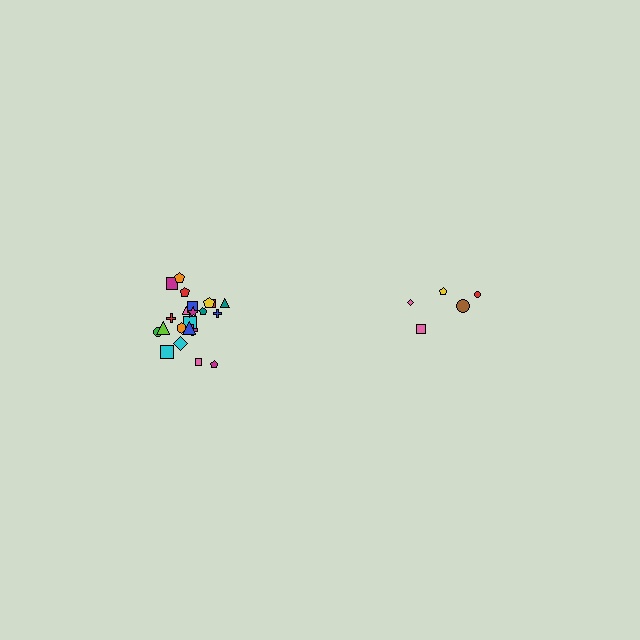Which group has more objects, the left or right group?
The left group.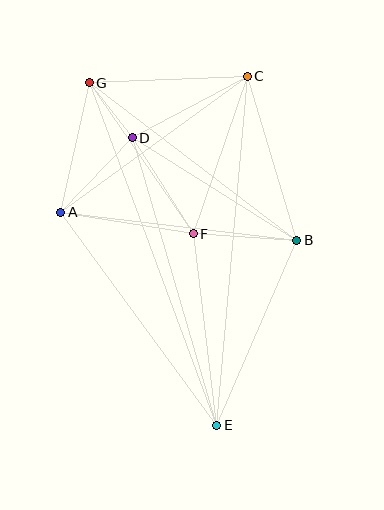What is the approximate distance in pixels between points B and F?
The distance between B and F is approximately 104 pixels.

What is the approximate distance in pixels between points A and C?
The distance between A and C is approximately 231 pixels.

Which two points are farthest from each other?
Points E and G are farthest from each other.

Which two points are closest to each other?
Points D and G are closest to each other.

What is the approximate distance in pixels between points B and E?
The distance between B and E is approximately 202 pixels.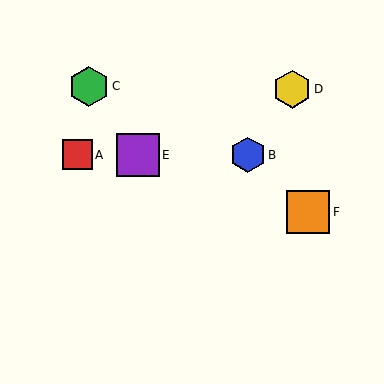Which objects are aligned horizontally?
Objects A, B, E are aligned horizontally.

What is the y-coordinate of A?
Object A is at y≈155.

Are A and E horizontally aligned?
Yes, both are at y≈155.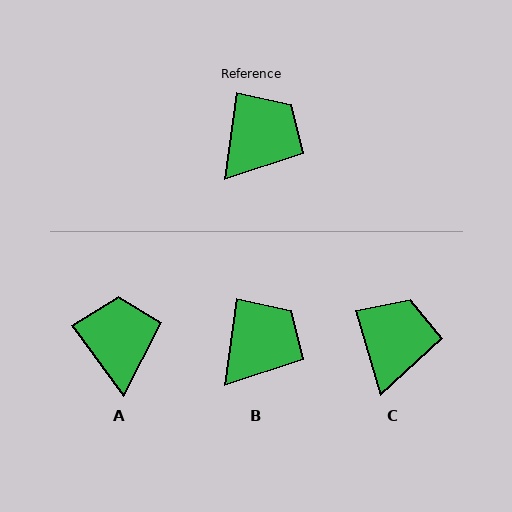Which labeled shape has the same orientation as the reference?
B.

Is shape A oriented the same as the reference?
No, it is off by about 45 degrees.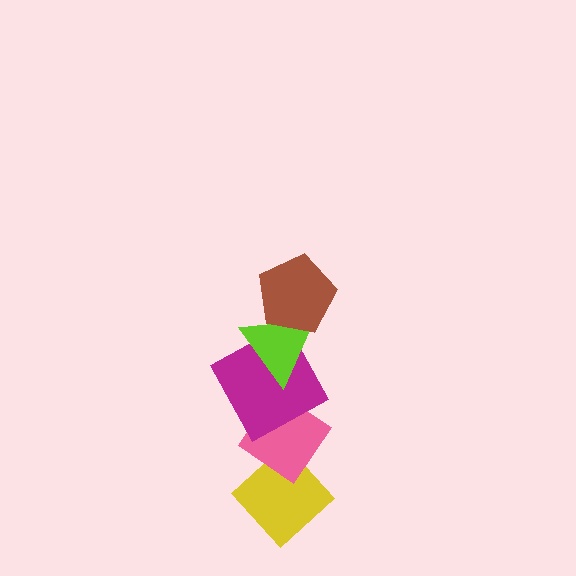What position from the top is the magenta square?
The magenta square is 3rd from the top.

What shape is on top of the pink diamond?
The magenta square is on top of the pink diamond.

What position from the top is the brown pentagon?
The brown pentagon is 1st from the top.